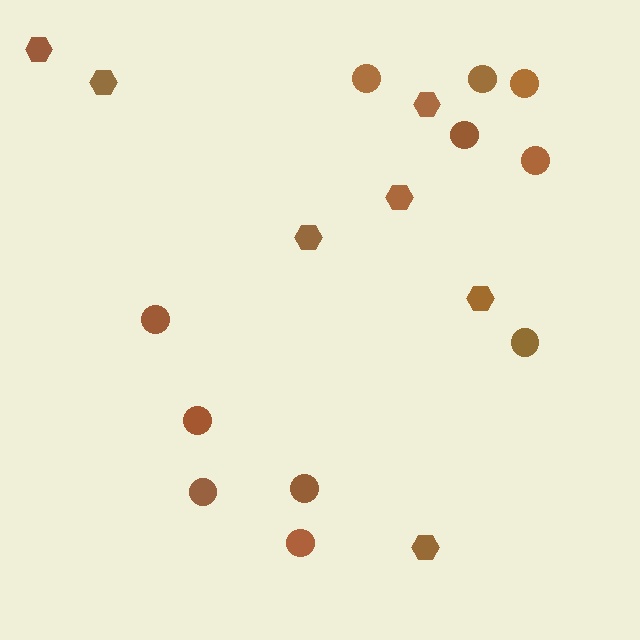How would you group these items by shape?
There are 2 groups: one group of circles (11) and one group of hexagons (7).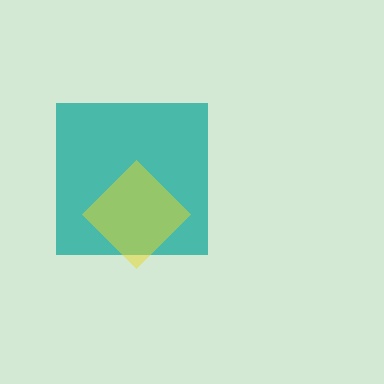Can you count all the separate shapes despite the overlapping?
Yes, there are 2 separate shapes.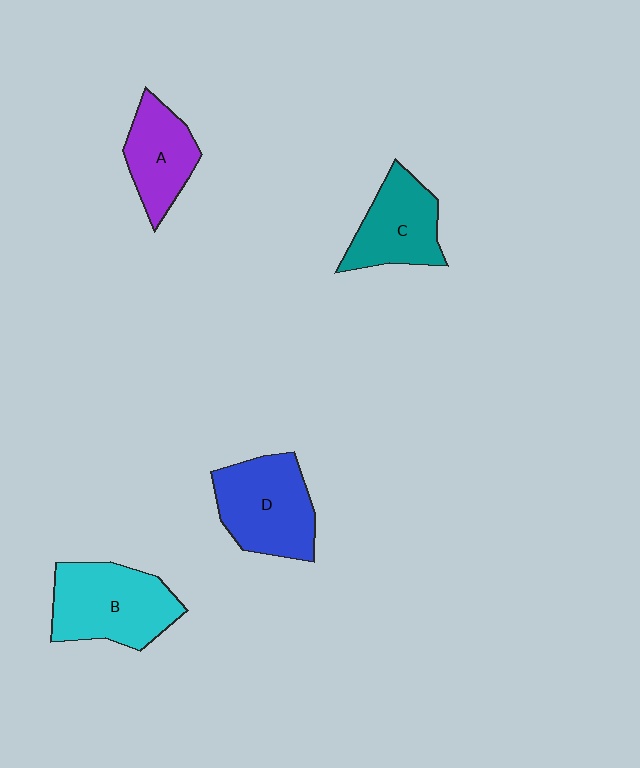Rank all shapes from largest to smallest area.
From largest to smallest: B (cyan), D (blue), C (teal), A (purple).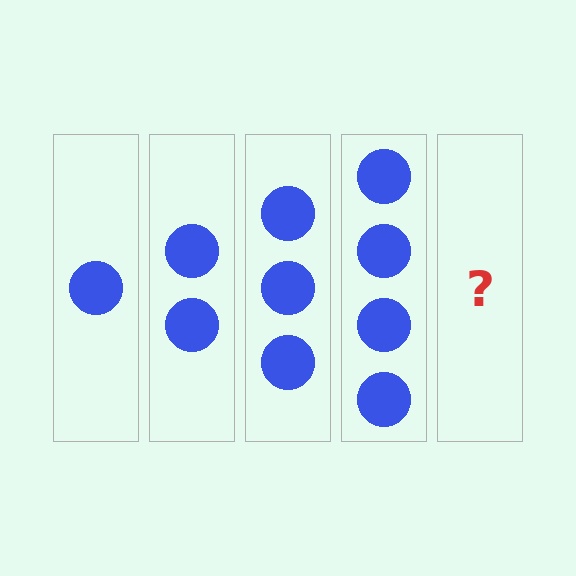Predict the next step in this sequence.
The next step is 5 circles.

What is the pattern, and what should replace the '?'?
The pattern is that each step adds one more circle. The '?' should be 5 circles.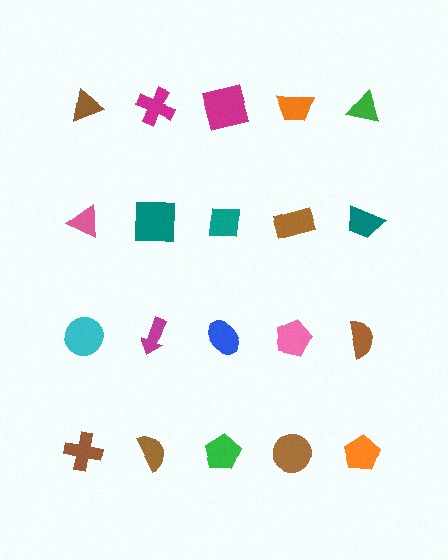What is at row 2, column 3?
A teal square.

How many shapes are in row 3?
5 shapes.